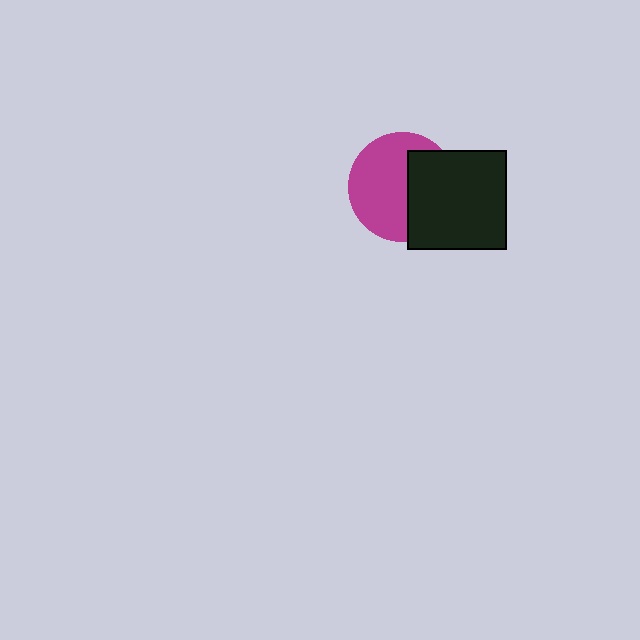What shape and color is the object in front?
The object in front is a black square.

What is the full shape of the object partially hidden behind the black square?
The partially hidden object is a magenta circle.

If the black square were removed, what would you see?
You would see the complete magenta circle.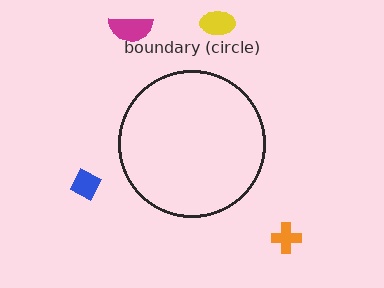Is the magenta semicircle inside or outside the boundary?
Outside.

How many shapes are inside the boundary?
0 inside, 4 outside.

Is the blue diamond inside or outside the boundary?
Outside.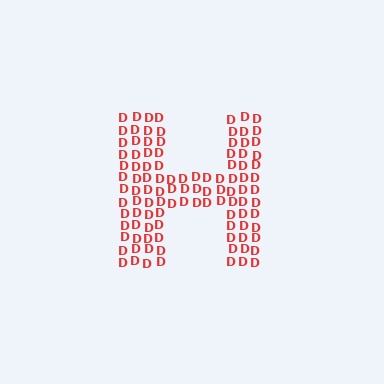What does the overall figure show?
The overall figure shows the letter H.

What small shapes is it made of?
It is made of small letter D's.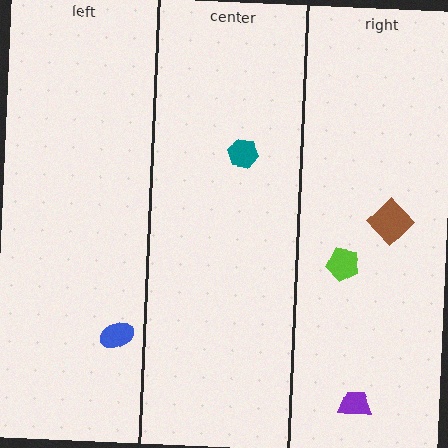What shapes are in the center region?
The teal hexagon.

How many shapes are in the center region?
1.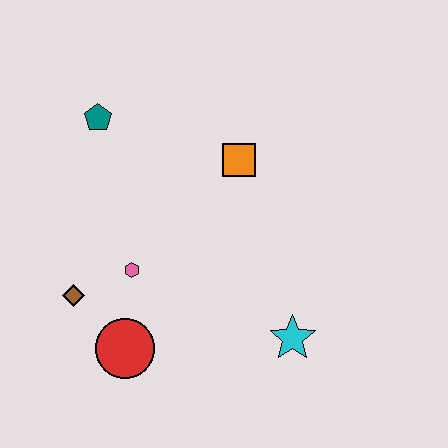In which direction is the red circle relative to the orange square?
The red circle is below the orange square.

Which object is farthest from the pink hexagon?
The cyan star is farthest from the pink hexagon.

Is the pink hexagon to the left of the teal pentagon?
No